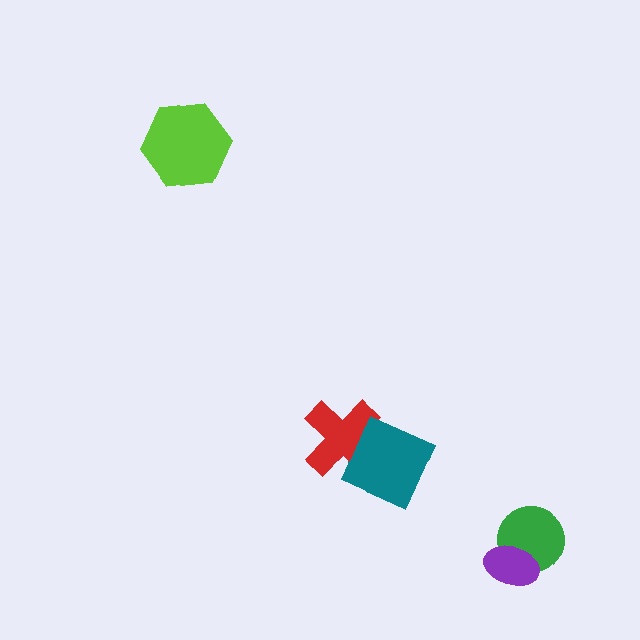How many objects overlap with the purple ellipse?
1 object overlaps with the purple ellipse.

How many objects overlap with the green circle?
1 object overlaps with the green circle.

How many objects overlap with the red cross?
1 object overlaps with the red cross.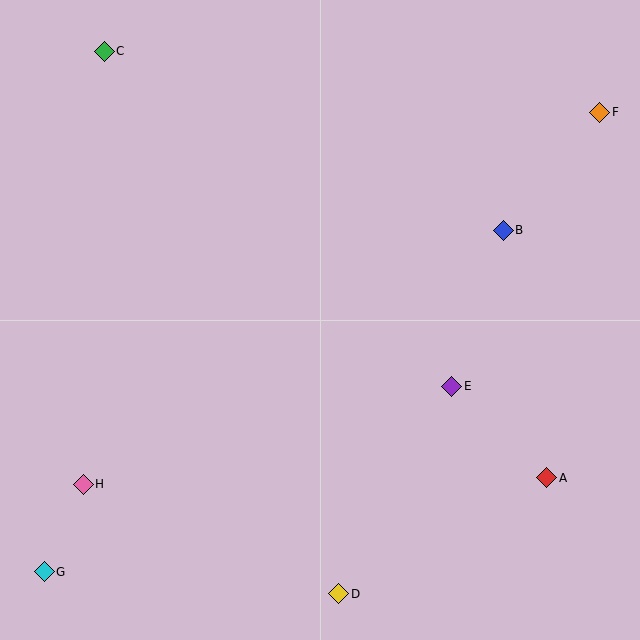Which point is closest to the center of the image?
Point E at (452, 386) is closest to the center.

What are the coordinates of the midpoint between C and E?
The midpoint between C and E is at (278, 219).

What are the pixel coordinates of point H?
Point H is at (83, 484).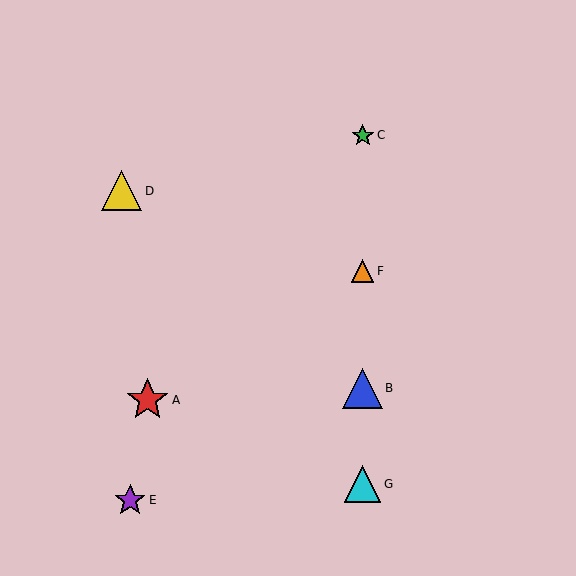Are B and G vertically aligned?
Yes, both are at x≈363.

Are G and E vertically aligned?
No, G is at x≈363 and E is at x≈130.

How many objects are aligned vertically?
4 objects (B, C, F, G) are aligned vertically.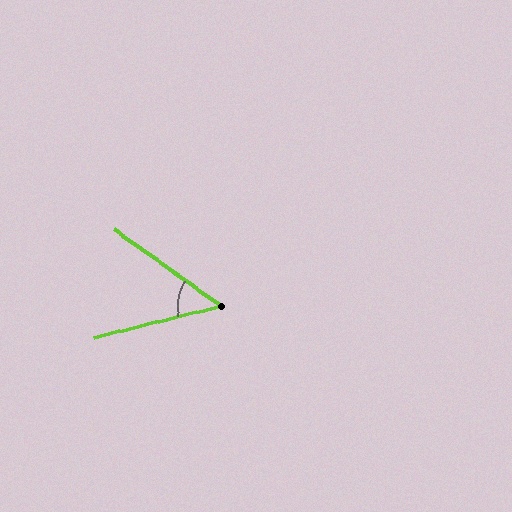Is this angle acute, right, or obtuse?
It is acute.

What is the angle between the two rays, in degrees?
Approximately 49 degrees.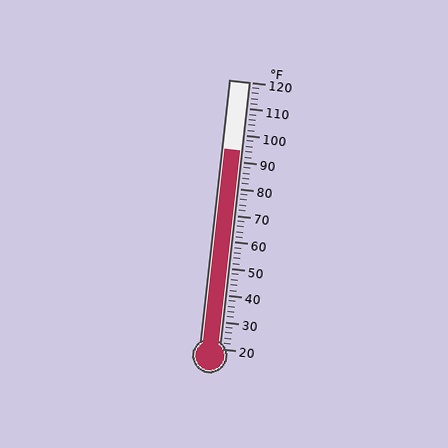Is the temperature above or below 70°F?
The temperature is above 70°F.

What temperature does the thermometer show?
The thermometer shows approximately 94°F.